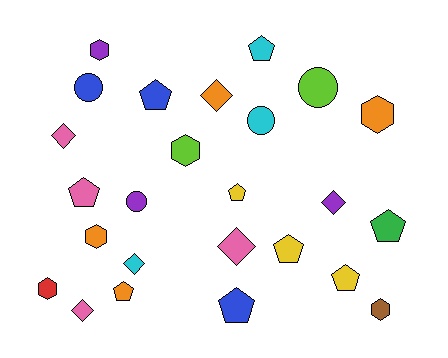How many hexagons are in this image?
There are 6 hexagons.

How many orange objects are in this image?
There are 4 orange objects.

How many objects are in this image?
There are 25 objects.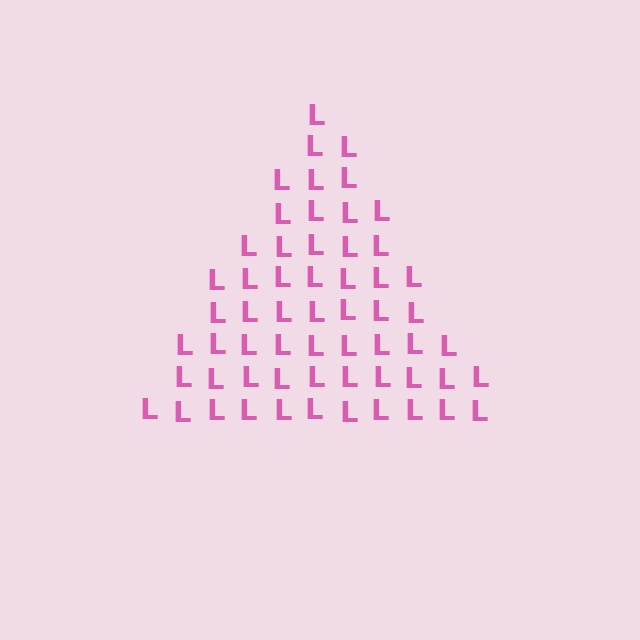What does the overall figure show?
The overall figure shows a triangle.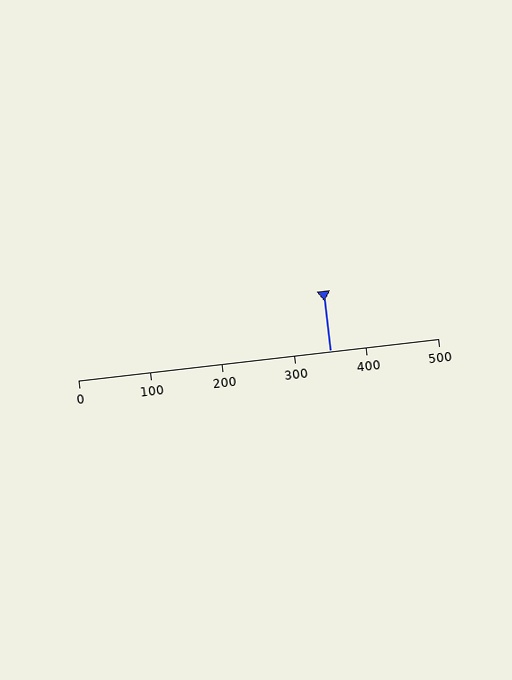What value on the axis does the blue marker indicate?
The marker indicates approximately 350.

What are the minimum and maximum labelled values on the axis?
The axis runs from 0 to 500.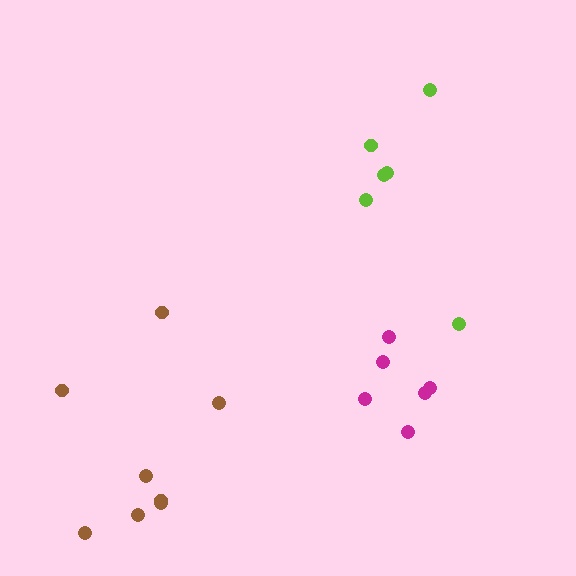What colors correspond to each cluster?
The clusters are colored: magenta, brown, lime.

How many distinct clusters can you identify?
There are 3 distinct clusters.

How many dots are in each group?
Group 1: 6 dots, Group 2: 8 dots, Group 3: 6 dots (20 total).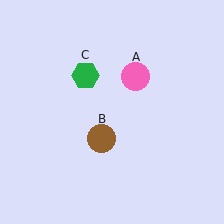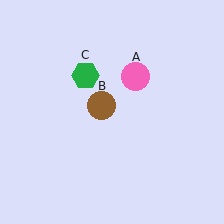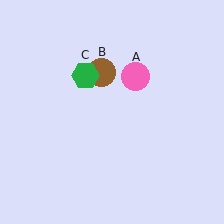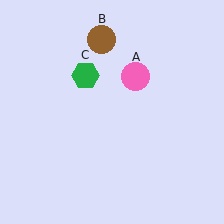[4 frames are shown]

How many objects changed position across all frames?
1 object changed position: brown circle (object B).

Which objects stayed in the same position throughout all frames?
Pink circle (object A) and green hexagon (object C) remained stationary.